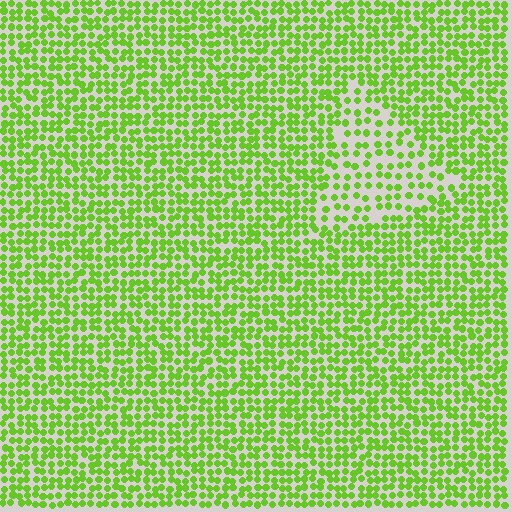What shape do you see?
I see a triangle.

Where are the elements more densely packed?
The elements are more densely packed outside the triangle boundary.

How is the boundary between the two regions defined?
The boundary is defined by a change in element density (approximately 1.8x ratio). All elements are the same color, size, and shape.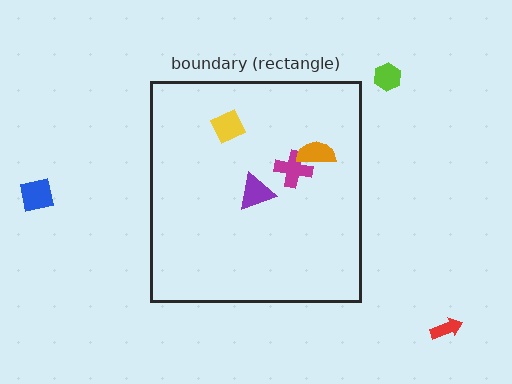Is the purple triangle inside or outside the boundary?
Inside.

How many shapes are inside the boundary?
4 inside, 3 outside.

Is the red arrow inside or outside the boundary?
Outside.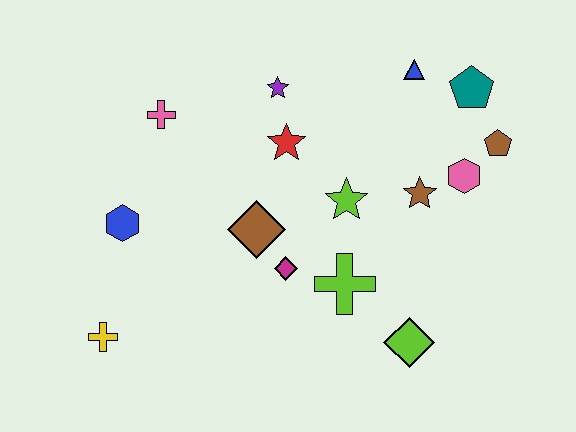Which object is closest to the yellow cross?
The blue hexagon is closest to the yellow cross.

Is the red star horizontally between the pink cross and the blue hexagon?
No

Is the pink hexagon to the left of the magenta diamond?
No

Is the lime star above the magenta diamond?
Yes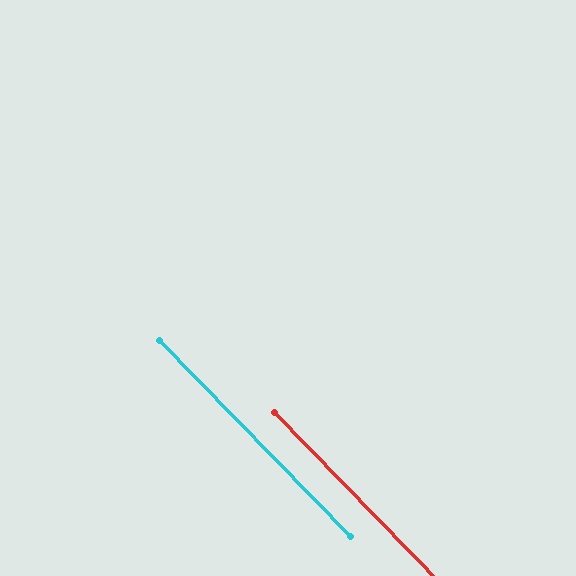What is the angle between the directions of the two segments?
Approximately 0 degrees.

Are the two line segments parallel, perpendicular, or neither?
Parallel — their directions differ by only 0.0°.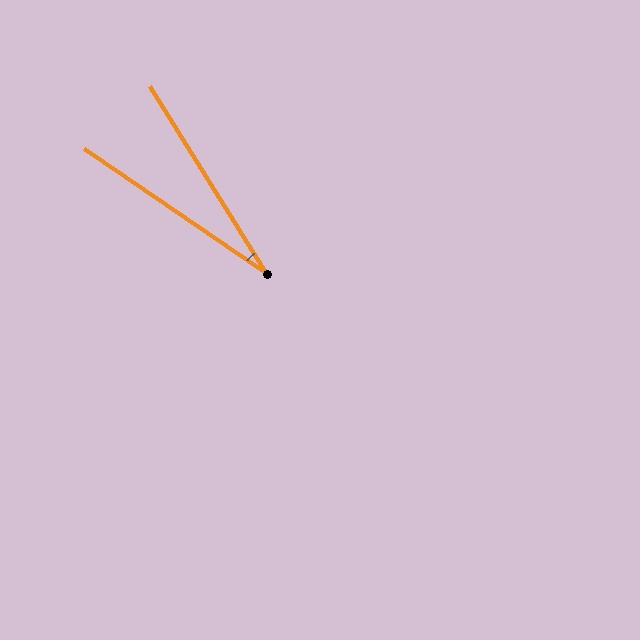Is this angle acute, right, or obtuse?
It is acute.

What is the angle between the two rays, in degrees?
Approximately 24 degrees.